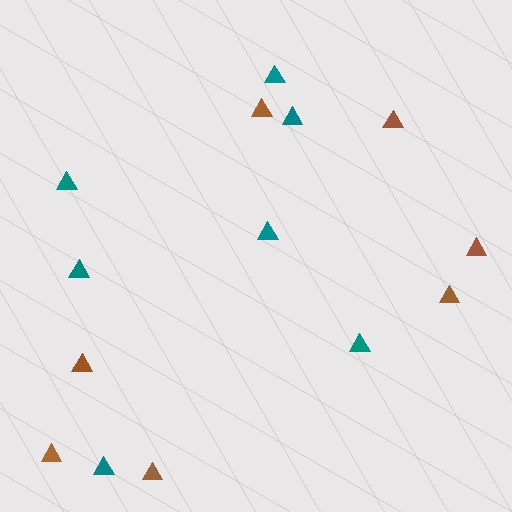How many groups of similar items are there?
There are 2 groups: one group of teal triangles (7) and one group of brown triangles (7).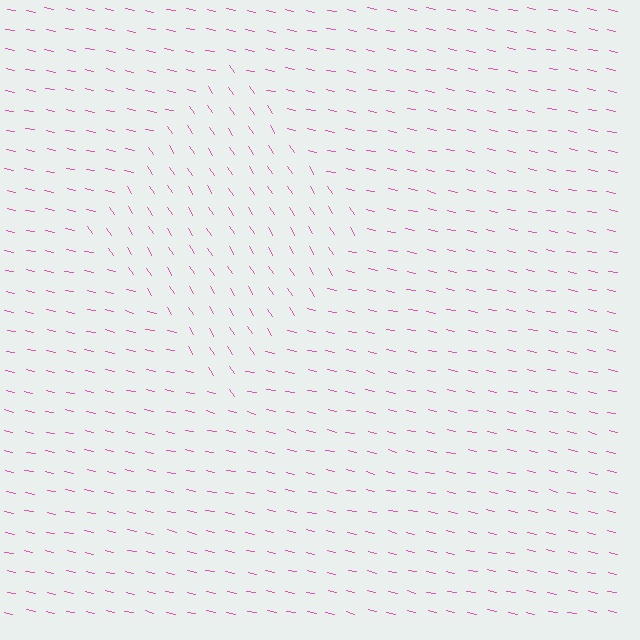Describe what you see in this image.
The image is filled with small pink line segments. A diamond region in the image has lines oriented differently from the surrounding lines, creating a visible texture boundary.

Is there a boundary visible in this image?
Yes, there is a texture boundary formed by a change in line orientation.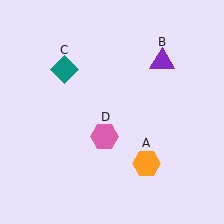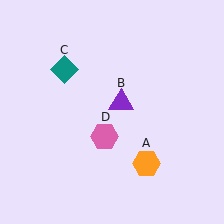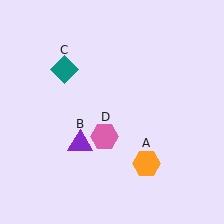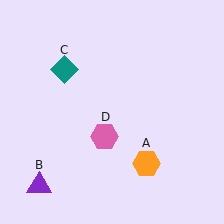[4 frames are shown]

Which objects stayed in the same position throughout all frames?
Orange hexagon (object A) and teal diamond (object C) and pink hexagon (object D) remained stationary.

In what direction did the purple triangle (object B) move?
The purple triangle (object B) moved down and to the left.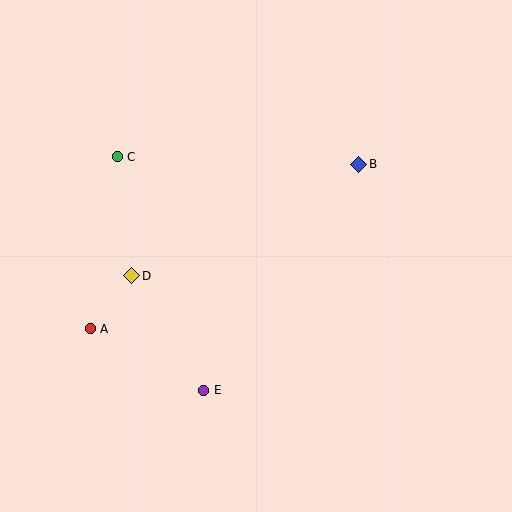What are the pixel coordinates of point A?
Point A is at (90, 329).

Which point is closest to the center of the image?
Point D at (132, 276) is closest to the center.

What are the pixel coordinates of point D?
Point D is at (132, 276).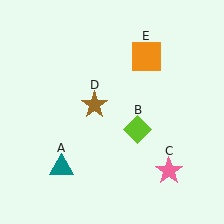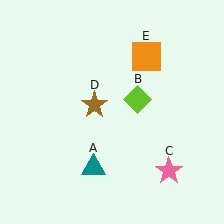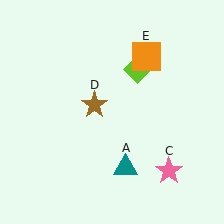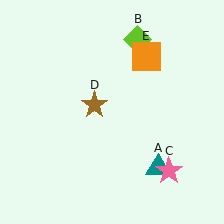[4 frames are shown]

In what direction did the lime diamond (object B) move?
The lime diamond (object B) moved up.